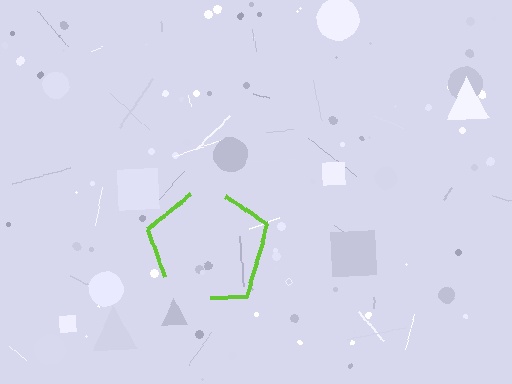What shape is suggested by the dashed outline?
The dashed outline suggests a pentagon.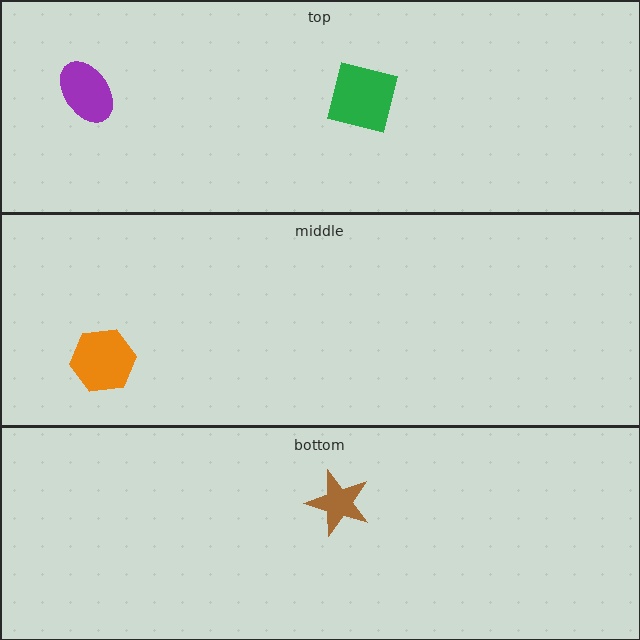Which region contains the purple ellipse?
The top region.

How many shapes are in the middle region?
1.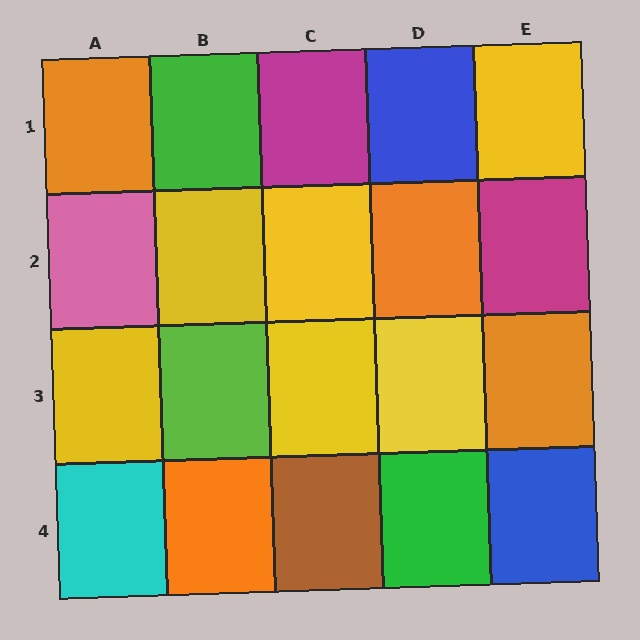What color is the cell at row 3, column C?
Yellow.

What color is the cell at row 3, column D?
Yellow.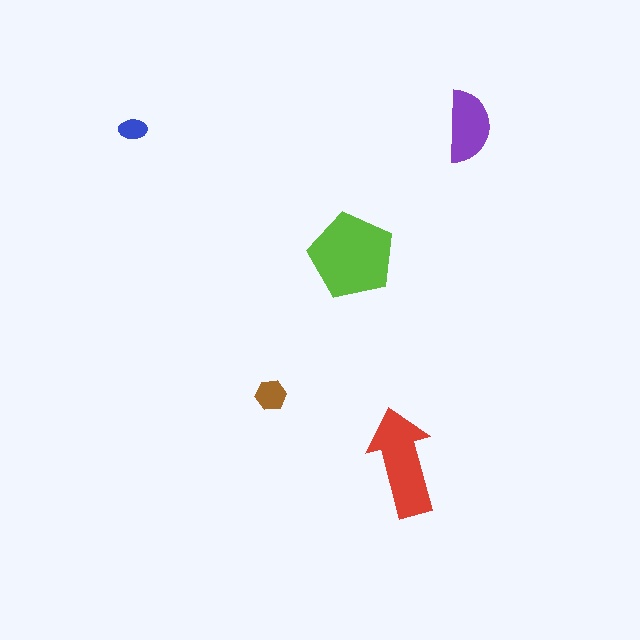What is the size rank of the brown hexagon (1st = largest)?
4th.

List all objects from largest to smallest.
The lime pentagon, the red arrow, the purple semicircle, the brown hexagon, the blue ellipse.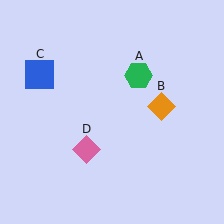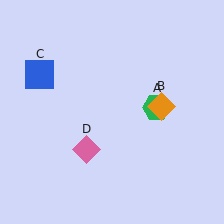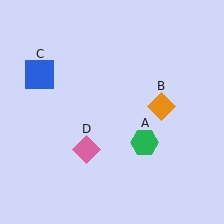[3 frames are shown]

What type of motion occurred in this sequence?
The green hexagon (object A) rotated clockwise around the center of the scene.